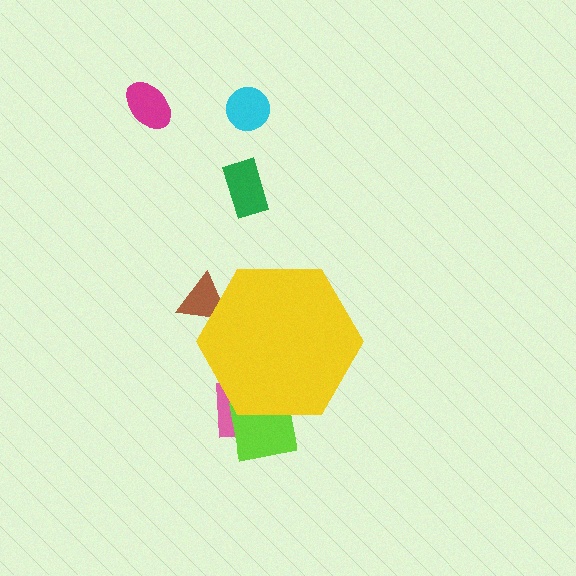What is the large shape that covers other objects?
A yellow hexagon.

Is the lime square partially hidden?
Yes, the lime square is partially hidden behind the yellow hexagon.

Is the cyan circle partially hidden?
No, the cyan circle is fully visible.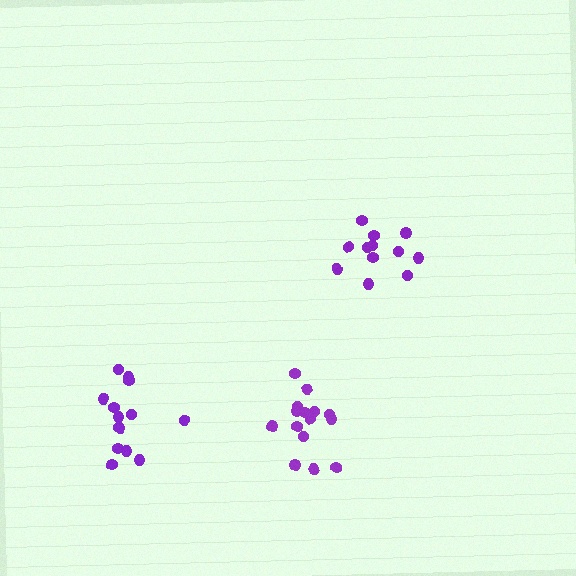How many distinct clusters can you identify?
There are 3 distinct clusters.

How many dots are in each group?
Group 1: 12 dots, Group 2: 14 dots, Group 3: 15 dots (41 total).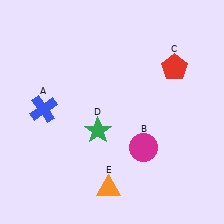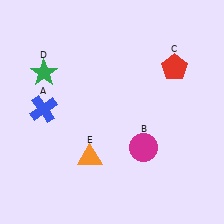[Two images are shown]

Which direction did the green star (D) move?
The green star (D) moved up.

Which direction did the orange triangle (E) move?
The orange triangle (E) moved up.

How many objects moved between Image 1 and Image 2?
2 objects moved between the two images.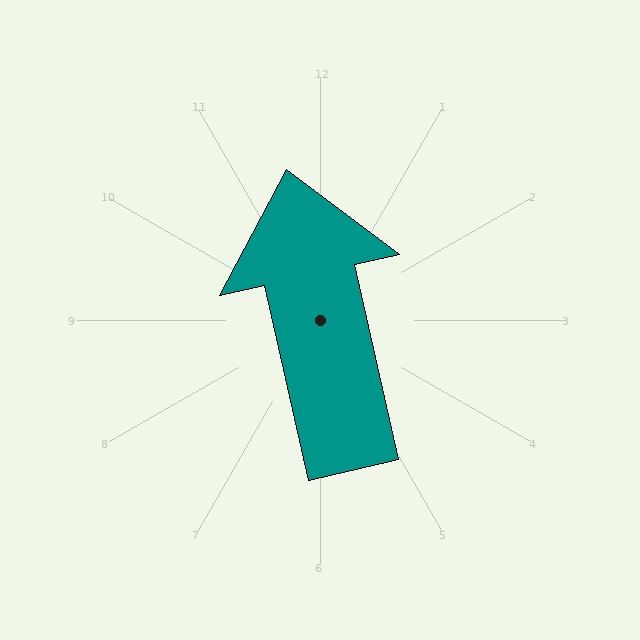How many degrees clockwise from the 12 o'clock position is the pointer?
Approximately 347 degrees.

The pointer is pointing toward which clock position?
Roughly 12 o'clock.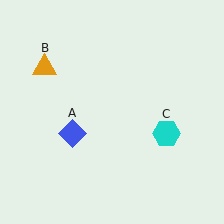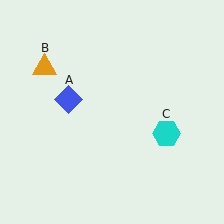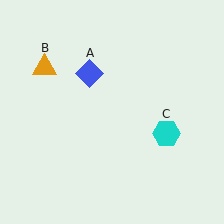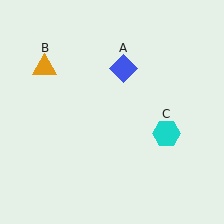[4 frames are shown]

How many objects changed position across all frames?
1 object changed position: blue diamond (object A).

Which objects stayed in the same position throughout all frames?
Orange triangle (object B) and cyan hexagon (object C) remained stationary.